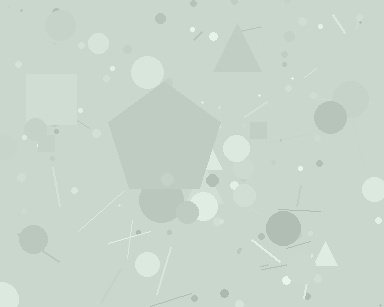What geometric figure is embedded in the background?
A pentagon is embedded in the background.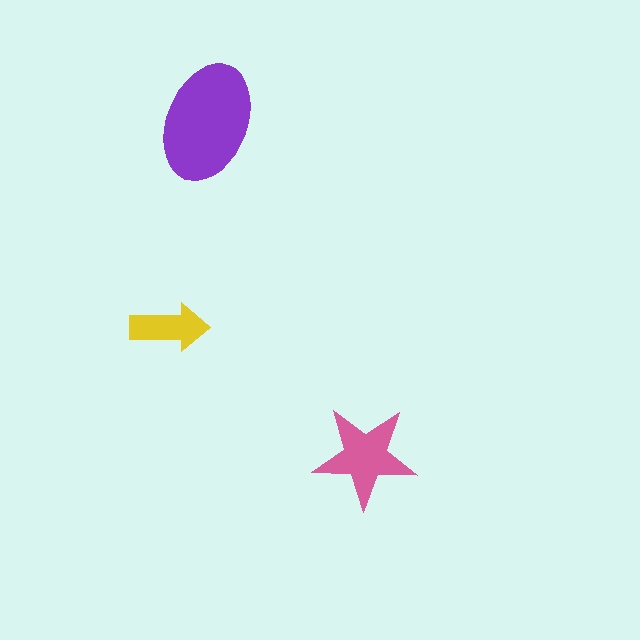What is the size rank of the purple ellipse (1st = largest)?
1st.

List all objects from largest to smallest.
The purple ellipse, the pink star, the yellow arrow.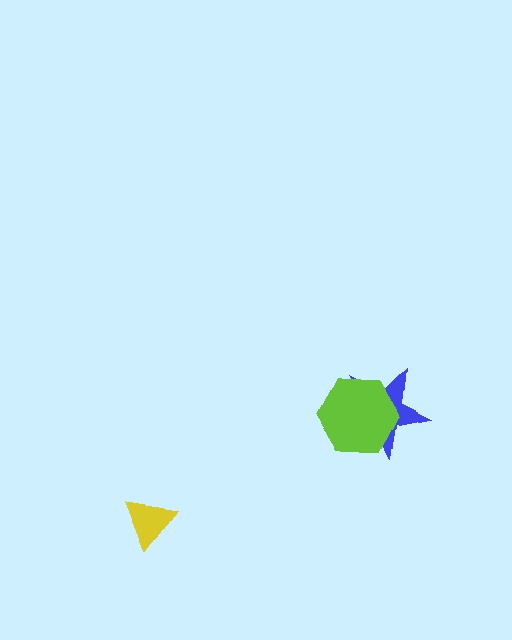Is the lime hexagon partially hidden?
No, no other shape covers it.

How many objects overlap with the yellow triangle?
0 objects overlap with the yellow triangle.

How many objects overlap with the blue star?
1 object overlaps with the blue star.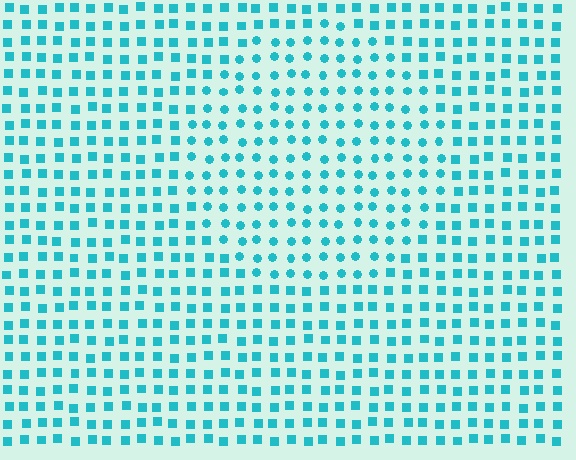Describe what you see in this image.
The image is filled with small cyan elements arranged in a uniform grid. A circle-shaped region contains circles, while the surrounding area contains squares. The boundary is defined purely by the change in element shape.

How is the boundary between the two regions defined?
The boundary is defined by a change in element shape: circles inside vs. squares outside. All elements share the same color and spacing.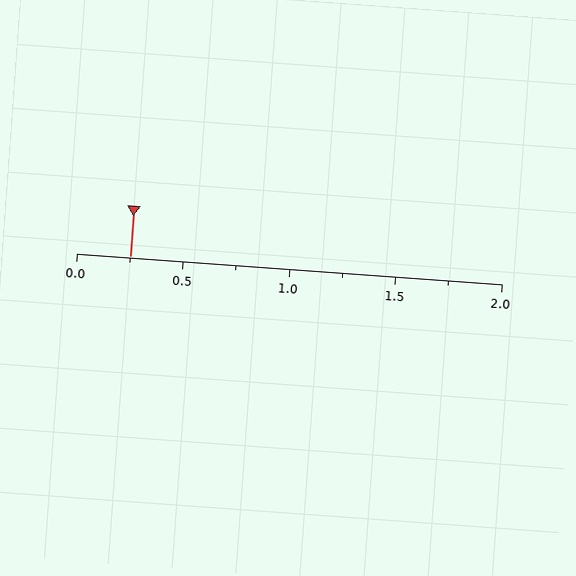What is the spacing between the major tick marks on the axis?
The major ticks are spaced 0.5 apart.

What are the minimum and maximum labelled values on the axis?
The axis runs from 0.0 to 2.0.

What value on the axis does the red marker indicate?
The marker indicates approximately 0.25.